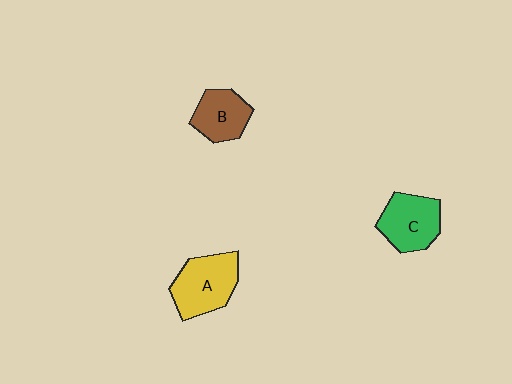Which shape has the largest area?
Shape A (yellow).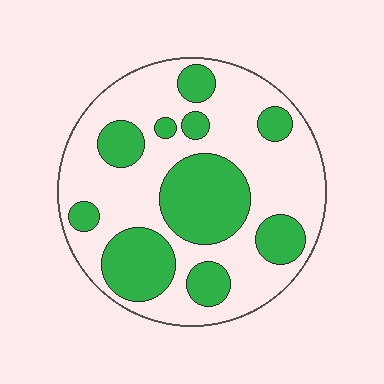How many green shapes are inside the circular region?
10.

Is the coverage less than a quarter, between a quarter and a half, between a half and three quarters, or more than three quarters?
Between a quarter and a half.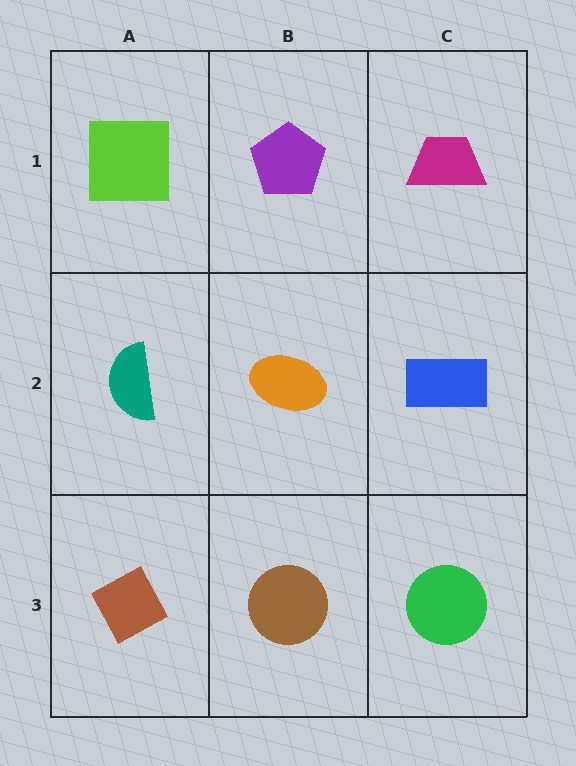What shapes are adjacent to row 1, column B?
An orange ellipse (row 2, column B), a lime square (row 1, column A), a magenta trapezoid (row 1, column C).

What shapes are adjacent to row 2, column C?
A magenta trapezoid (row 1, column C), a green circle (row 3, column C), an orange ellipse (row 2, column B).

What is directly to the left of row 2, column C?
An orange ellipse.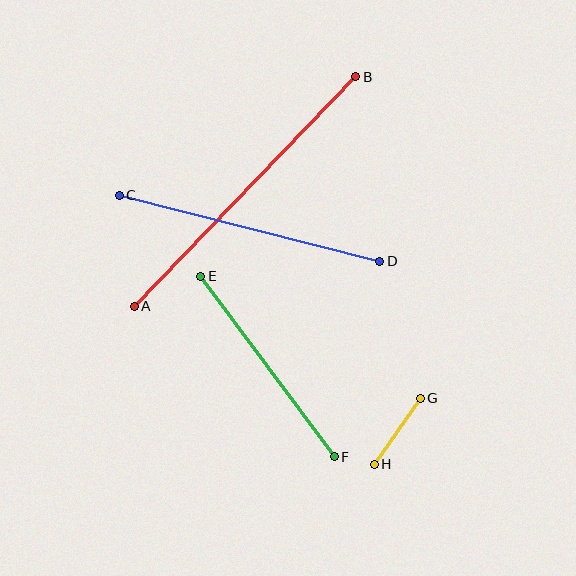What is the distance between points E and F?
The distance is approximately 225 pixels.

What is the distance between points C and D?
The distance is approximately 269 pixels.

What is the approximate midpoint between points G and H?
The midpoint is at approximately (397, 431) pixels.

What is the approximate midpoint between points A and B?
The midpoint is at approximately (245, 192) pixels.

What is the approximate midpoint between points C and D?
The midpoint is at approximately (250, 228) pixels.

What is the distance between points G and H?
The distance is approximately 80 pixels.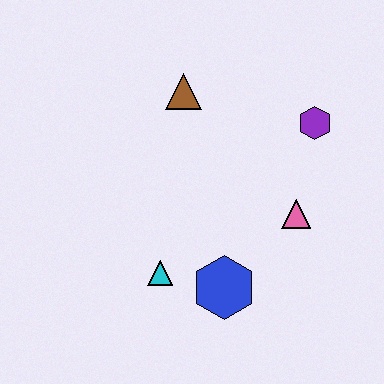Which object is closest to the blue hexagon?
The cyan triangle is closest to the blue hexagon.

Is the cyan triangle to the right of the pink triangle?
No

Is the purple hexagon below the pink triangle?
No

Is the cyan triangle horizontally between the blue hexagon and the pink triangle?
No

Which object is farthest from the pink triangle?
The brown triangle is farthest from the pink triangle.